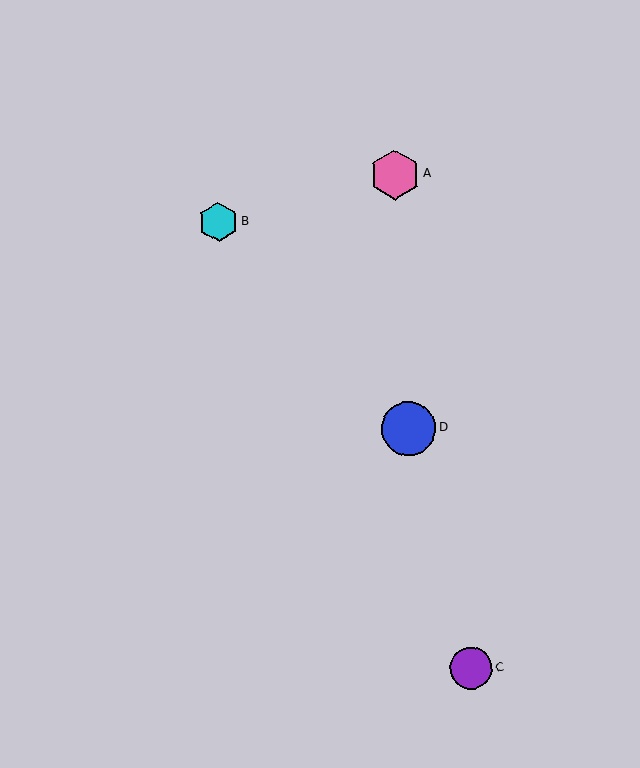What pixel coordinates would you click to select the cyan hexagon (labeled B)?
Click at (219, 222) to select the cyan hexagon B.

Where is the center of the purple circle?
The center of the purple circle is at (471, 669).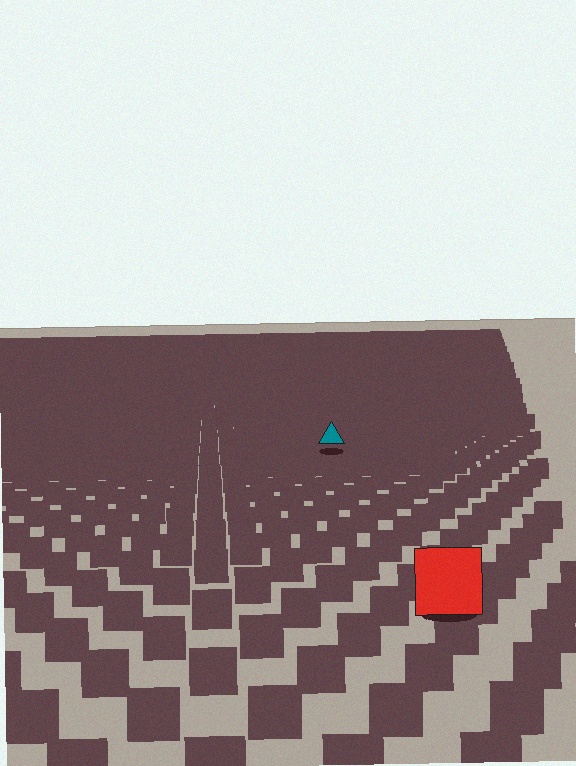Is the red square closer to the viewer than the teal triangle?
Yes. The red square is closer — you can tell from the texture gradient: the ground texture is coarser near it.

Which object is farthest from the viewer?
The teal triangle is farthest from the viewer. It appears smaller and the ground texture around it is denser.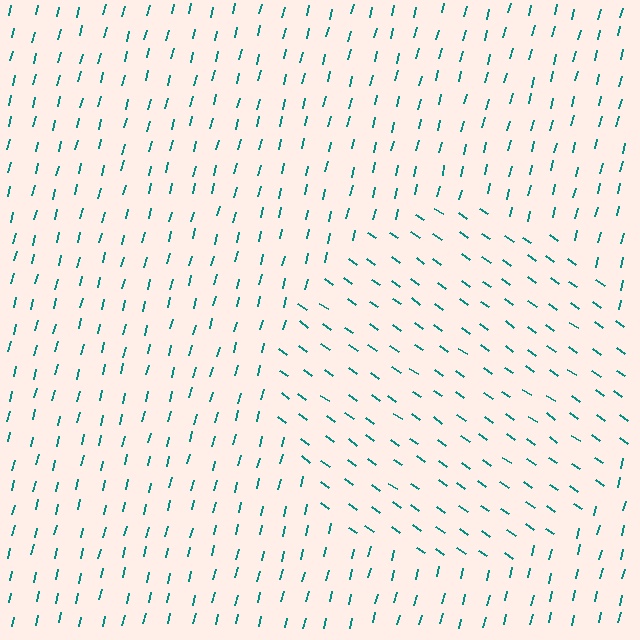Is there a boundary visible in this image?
Yes, there is a texture boundary formed by a change in line orientation.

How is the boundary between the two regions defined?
The boundary is defined purely by a change in line orientation (approximately 69 degrees difference). All lines are the same color and thickness.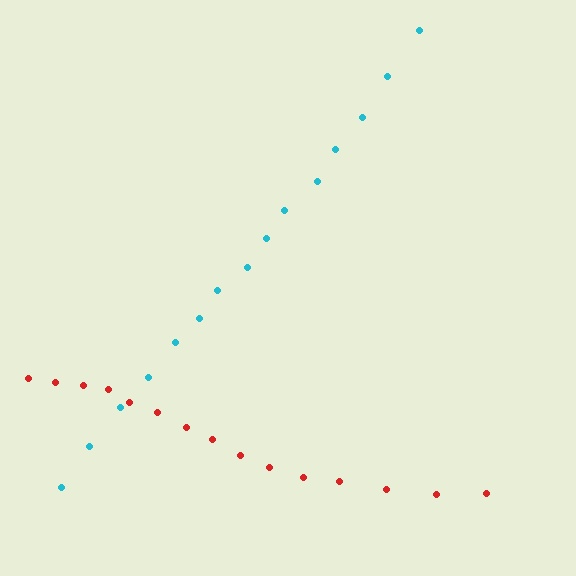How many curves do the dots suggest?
There are 2 distinct paths.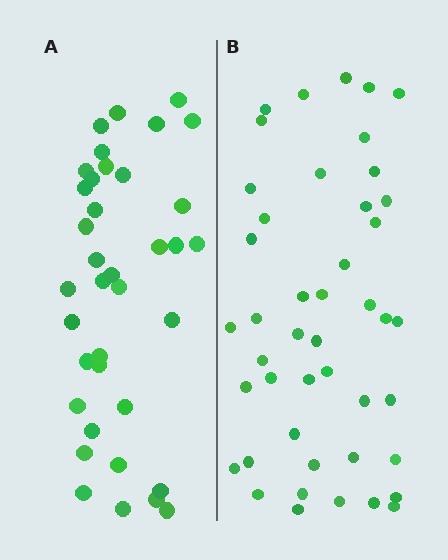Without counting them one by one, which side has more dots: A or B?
Region B (the right region) has more dots.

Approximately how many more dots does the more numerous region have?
Region B has roughly 8 or so more dots than region A.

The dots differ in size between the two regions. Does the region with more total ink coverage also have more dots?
No. Region A has more total ink coverage because its dots are larger, but region B actually contains more individual dots. Total area can be misleading — the number of items is what matters here.